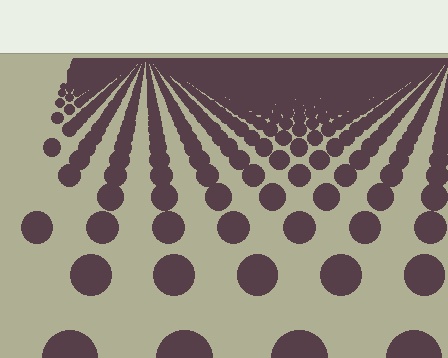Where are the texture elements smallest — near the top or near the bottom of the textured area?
Near the top.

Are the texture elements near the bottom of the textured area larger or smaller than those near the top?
Larger. Near the bottom, elements are closer to the viewer and appear at a bigger on-screen size.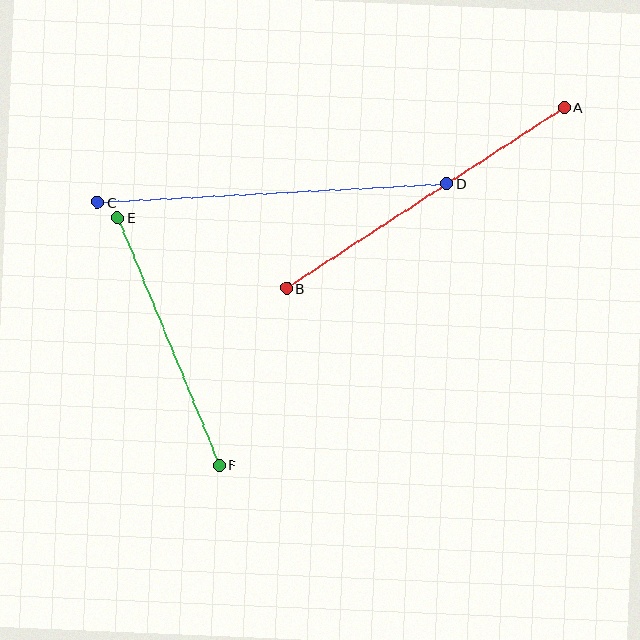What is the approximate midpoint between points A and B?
The midpoint is at approximately (425, 198) pixels.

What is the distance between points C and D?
The distance is approximately 349 pixels.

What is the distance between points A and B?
The distance is approximately 332 pixels.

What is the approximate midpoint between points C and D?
The midpoint is at approximately (272, 193) pixels.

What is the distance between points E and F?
The distance is approximately 267 pixels.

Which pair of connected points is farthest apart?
Points C and D are farthest apart.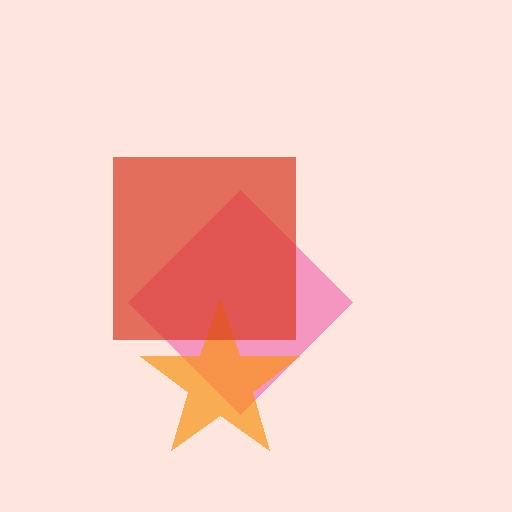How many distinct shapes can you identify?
There are 3 distinct shapes: a pink diamond, an orange star, a red square.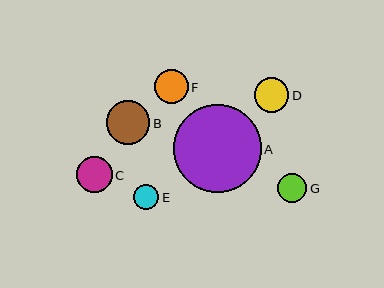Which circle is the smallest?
Circle E is the smallest with a size of approximately 25 pixels.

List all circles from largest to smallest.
From largest to smallest: A, B, C, D, F, G, E.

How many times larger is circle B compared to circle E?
Circle B is approximately 1.7 times the size of circle E.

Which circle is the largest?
Circle A is the largest with a size of approximately 88 pixels.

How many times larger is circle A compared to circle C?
Circle A is approximately 2.5 times the size of circle C.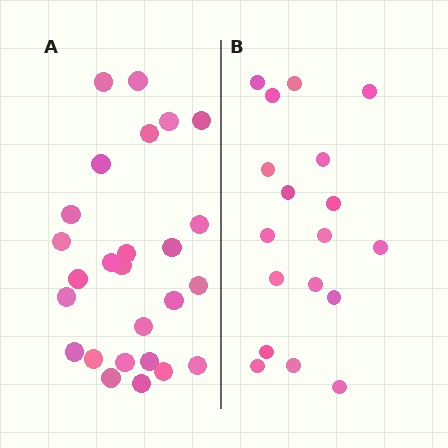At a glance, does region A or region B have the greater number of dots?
Region A (the left region) has more dots.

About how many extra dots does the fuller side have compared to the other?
Region A has roughly 8 or so more dots than region B.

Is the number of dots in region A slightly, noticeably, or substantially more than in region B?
Region A has noticeably more, but not dramatically so. The ratio is roughly 1.4 to 1.